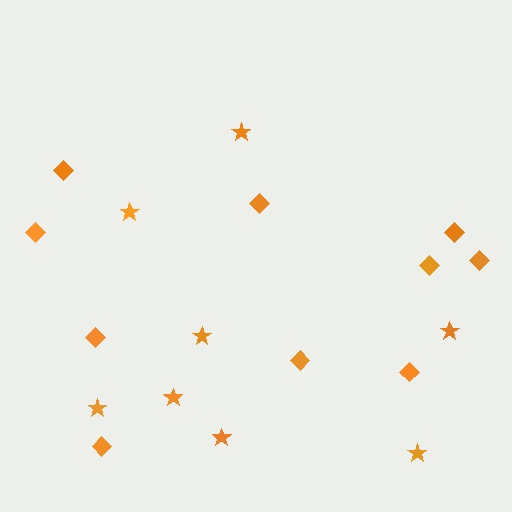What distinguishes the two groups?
There are 2 groups: one group of stars (8) and one group of diamonds (10).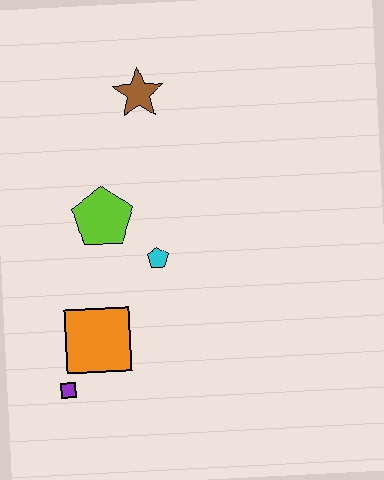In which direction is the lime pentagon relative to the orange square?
The lime pentagon is above the orange square.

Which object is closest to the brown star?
The lime pentagon is closest to the brown star.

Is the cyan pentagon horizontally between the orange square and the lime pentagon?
No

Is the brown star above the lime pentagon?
Yes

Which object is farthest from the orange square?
The brown star is farthest from the orange square.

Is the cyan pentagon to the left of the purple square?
No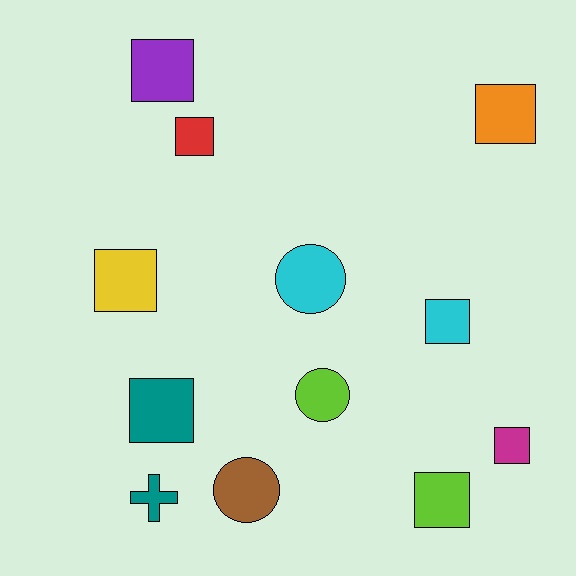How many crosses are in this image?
There is 1 cross.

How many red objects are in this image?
There is 1 red object.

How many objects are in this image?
There are 12 objects.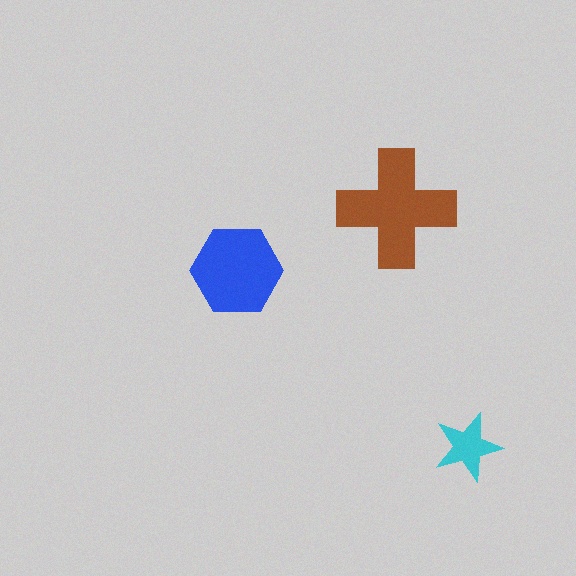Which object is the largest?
The brown cross.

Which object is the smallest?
The cyan star.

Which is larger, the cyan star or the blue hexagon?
The blue hexagon.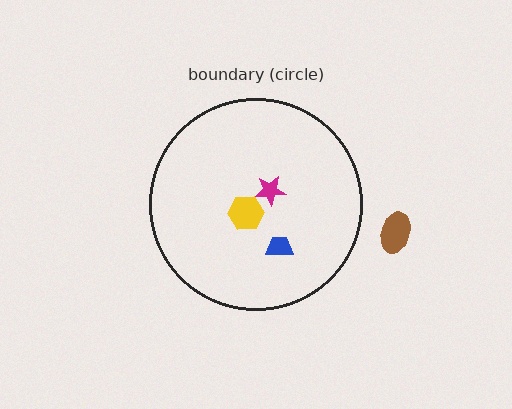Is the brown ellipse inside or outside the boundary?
Outside.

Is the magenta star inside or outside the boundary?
Inside.